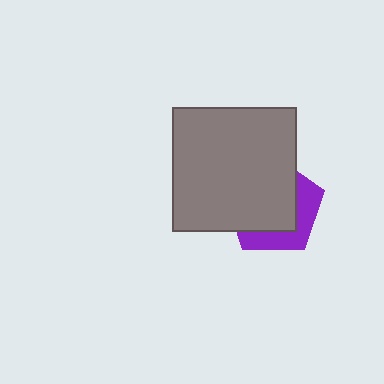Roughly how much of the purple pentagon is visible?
A small part of it is visible (roughly 35%).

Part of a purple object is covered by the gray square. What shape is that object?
It is a pentagon.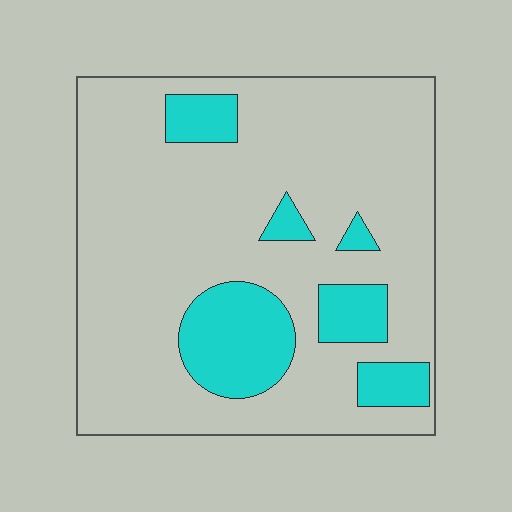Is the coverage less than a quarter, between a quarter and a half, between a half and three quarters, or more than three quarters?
Less than a quarter.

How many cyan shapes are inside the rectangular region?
6.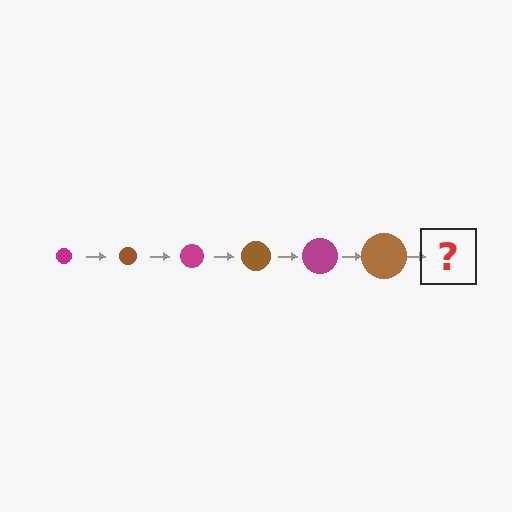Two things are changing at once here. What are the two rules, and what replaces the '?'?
The two rules are that the circle grows larger each step and the color cycles through magenta and brown. The '?' should be a magenta circle, larger than the previous one.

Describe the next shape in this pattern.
It should be a magenta circle, larger than the previous one.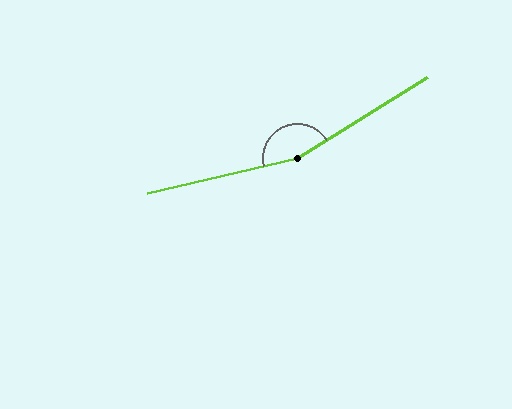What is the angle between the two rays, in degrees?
Approximately 161 degrees.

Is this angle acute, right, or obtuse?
It is obtuse.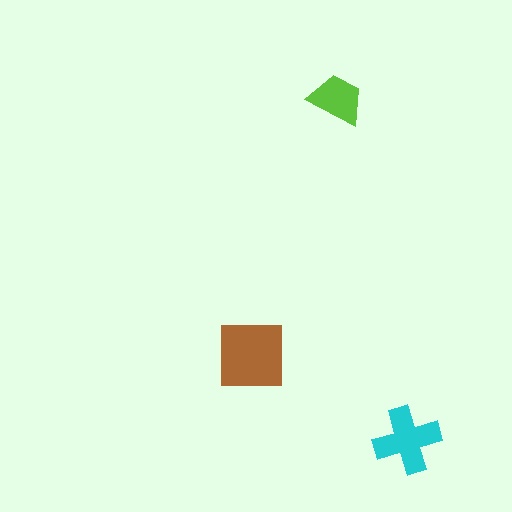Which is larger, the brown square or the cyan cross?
The brown square.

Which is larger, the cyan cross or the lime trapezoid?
The cyan cross.